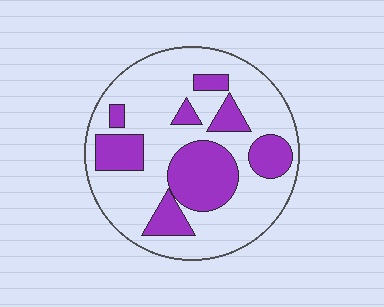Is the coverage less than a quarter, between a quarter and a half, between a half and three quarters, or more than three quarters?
Between a quarter and a half.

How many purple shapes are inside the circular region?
8.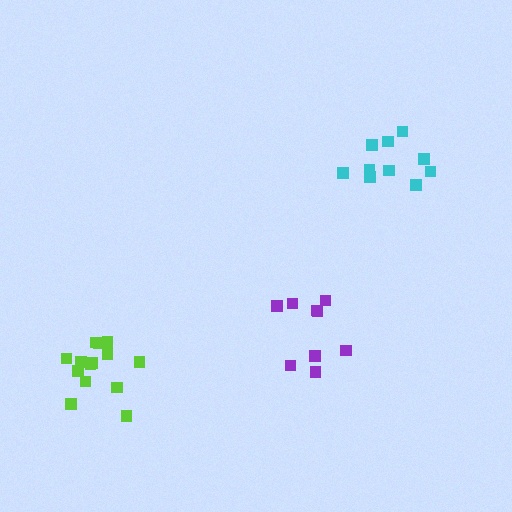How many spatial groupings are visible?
There are 3 spatial groupings.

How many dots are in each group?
Group 1: 14 dots, Group 2: 9 dots, Group 3: 10 dots (33 total).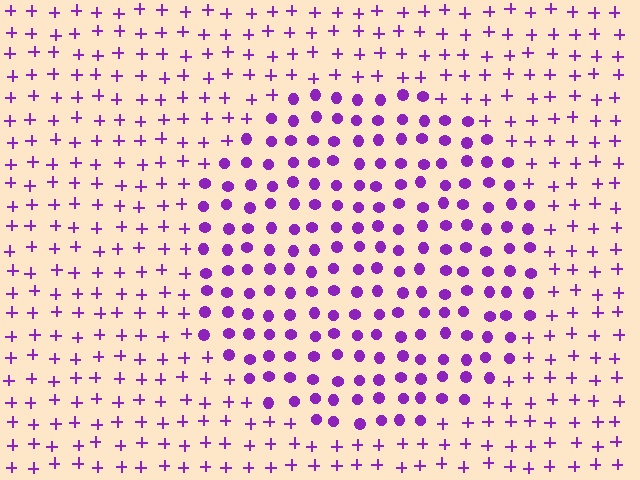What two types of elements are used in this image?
The image uses circles inside the circle region and plus signs outside it.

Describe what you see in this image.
The image is filled with small purple elements arranged in a uniform grid. A circle-shaped region contains circles, while the surrounding area contains plus signs. The boundary is defined purely by the change in element shape.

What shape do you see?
I see a circle.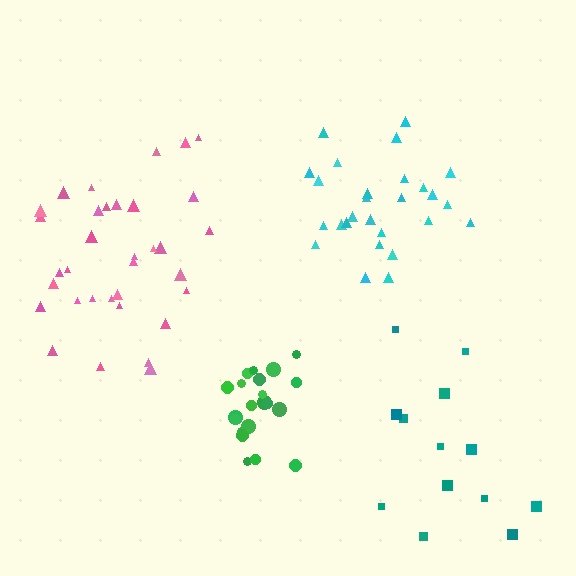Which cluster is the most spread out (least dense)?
Teal.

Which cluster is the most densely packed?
Green.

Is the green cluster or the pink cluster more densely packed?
Green.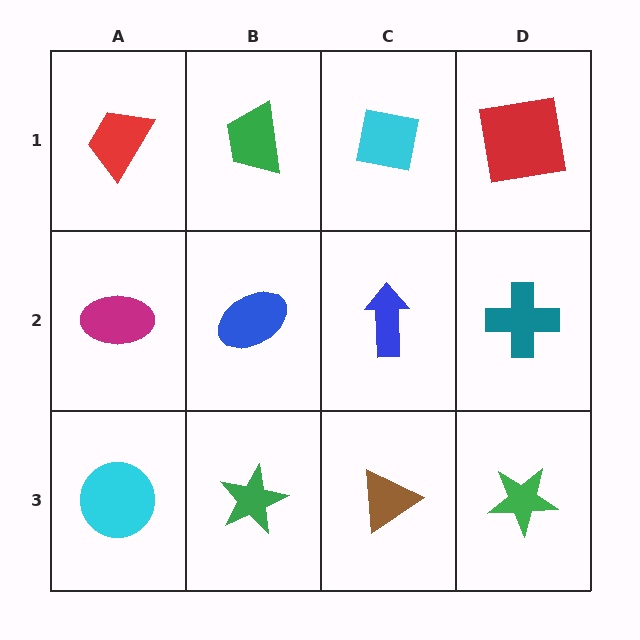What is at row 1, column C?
A cyan square.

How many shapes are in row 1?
4 shapes.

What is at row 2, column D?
A teal cross.